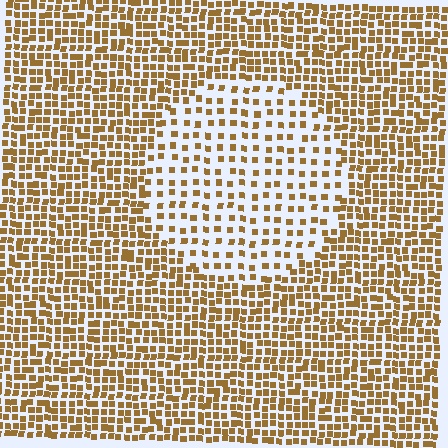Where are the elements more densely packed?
The elements are more densely packed outside the circle boundary.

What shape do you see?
I see a circle.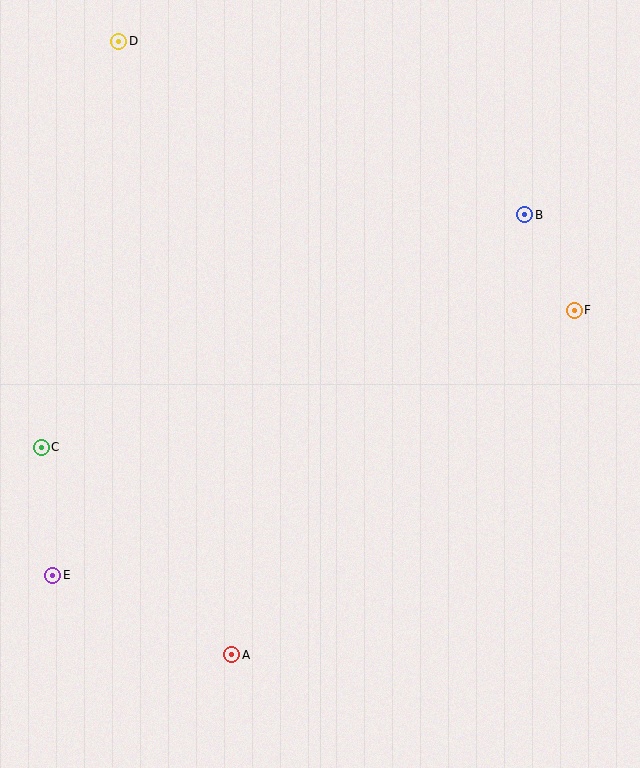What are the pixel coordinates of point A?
Point A is at (232, 655).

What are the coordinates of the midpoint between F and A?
The midpoint between F and A is at (403, 482).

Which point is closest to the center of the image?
Point F at (574, 310) is closest to the center.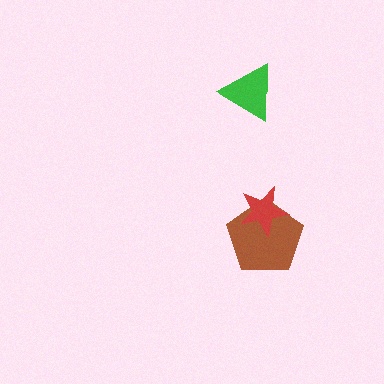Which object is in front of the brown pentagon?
The red star is in front of the brown pentagon.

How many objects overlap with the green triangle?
0 objects overlap with the green triangle.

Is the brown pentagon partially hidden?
Yes, it is partially covered by another shape.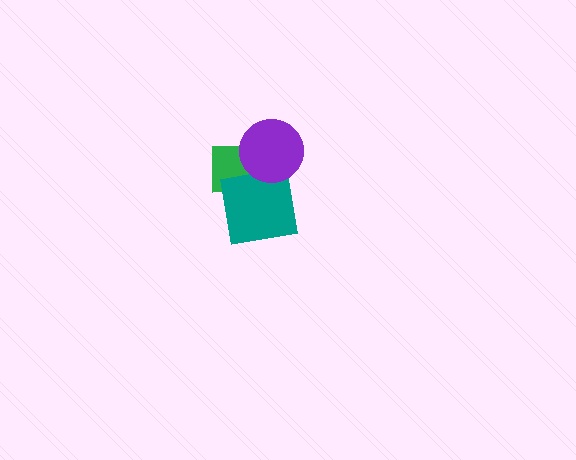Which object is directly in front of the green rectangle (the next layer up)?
The teal square is directly in front of the green rectangle.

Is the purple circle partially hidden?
No, no other shape covers it.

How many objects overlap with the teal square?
2 objects overlap with the teal square.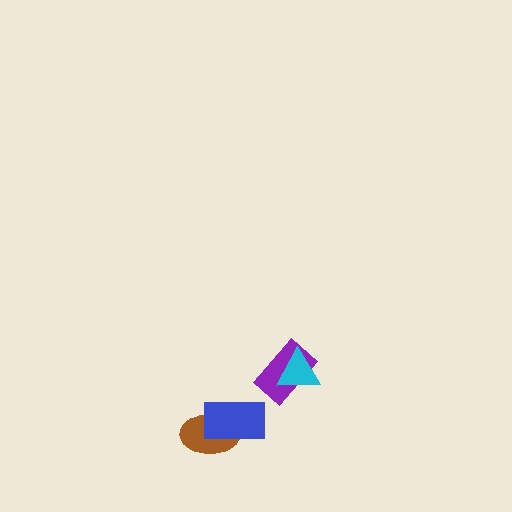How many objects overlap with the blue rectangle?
1 object overlaps with the blue rectangle.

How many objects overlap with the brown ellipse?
1 object overlaps with the brown ellipse.